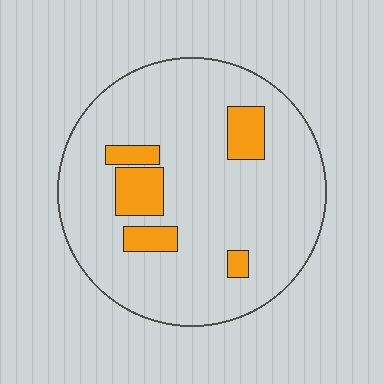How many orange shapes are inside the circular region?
5.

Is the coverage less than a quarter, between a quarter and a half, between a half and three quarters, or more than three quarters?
Less than a quarter.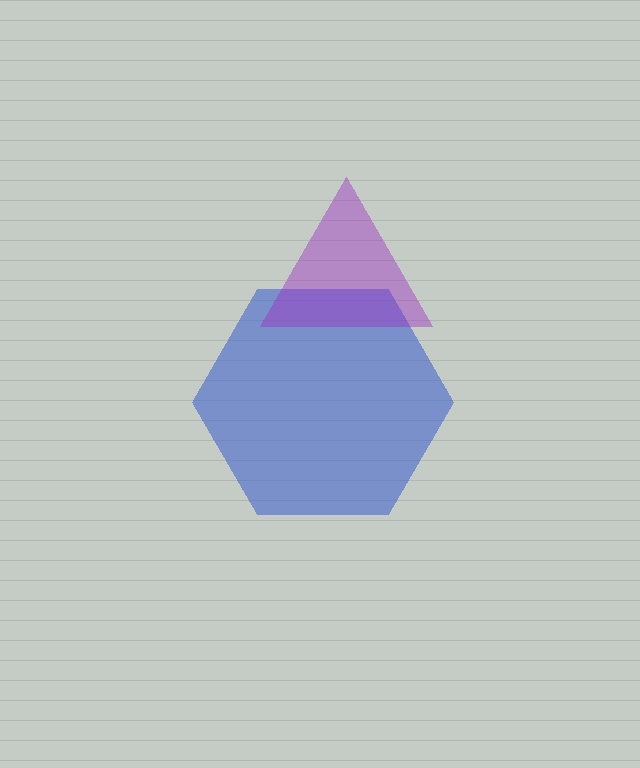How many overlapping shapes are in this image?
There are 2 overlapping shapes in the image.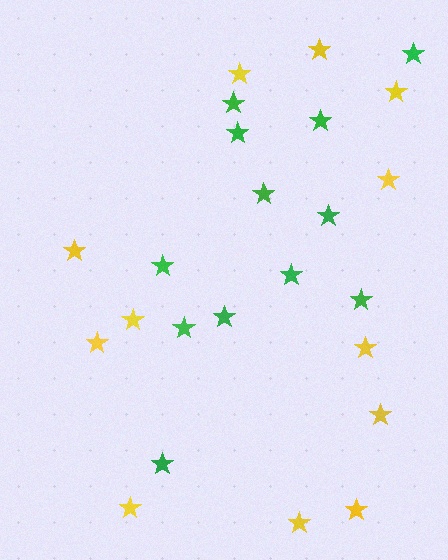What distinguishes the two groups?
There are 2 groups: one group of green stars (12) and one group of yellow stars (12).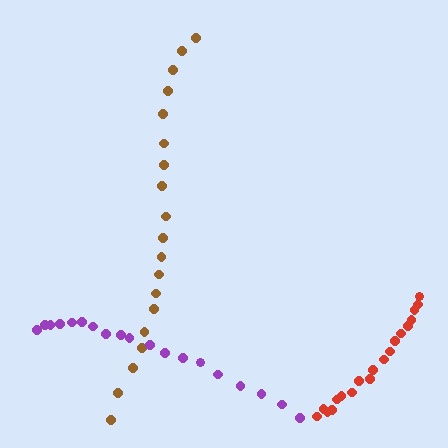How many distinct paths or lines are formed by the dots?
There are 3 distinct paths.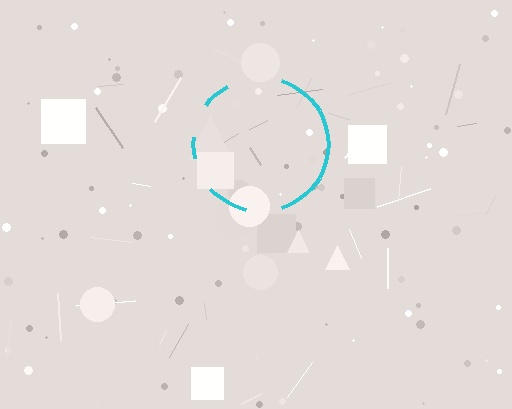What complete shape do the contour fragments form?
The contour fragments form a circle.